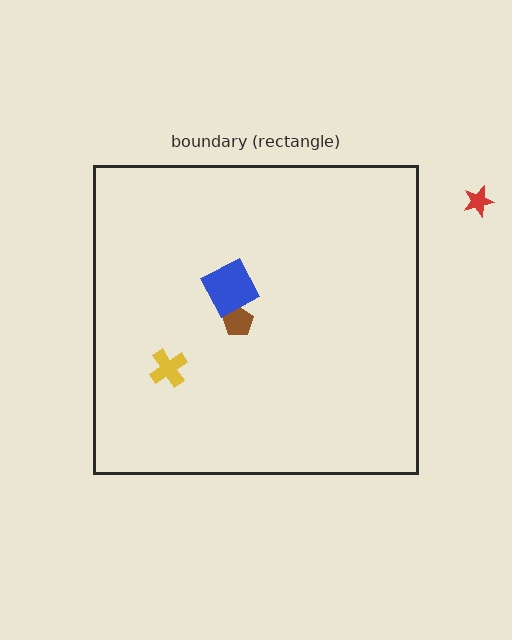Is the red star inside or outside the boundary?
Outside.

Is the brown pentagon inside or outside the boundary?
Inside.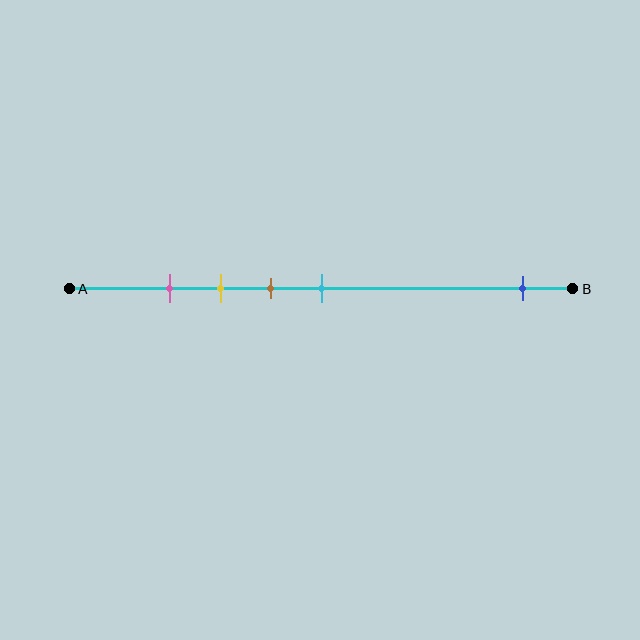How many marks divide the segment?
There are 5 marks dividing the segment.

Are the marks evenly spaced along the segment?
No, the marks are not evenly spaced.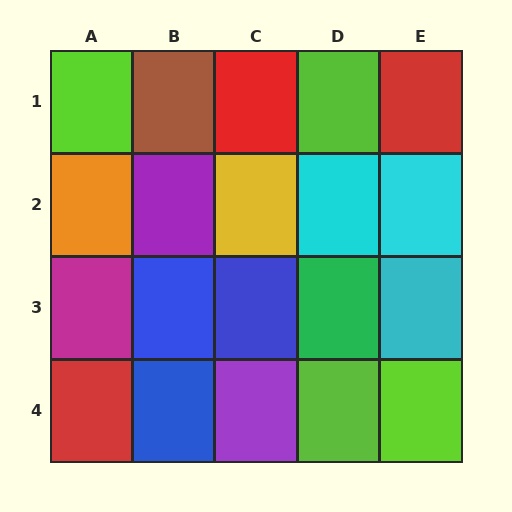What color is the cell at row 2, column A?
Orange.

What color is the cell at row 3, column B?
Blue.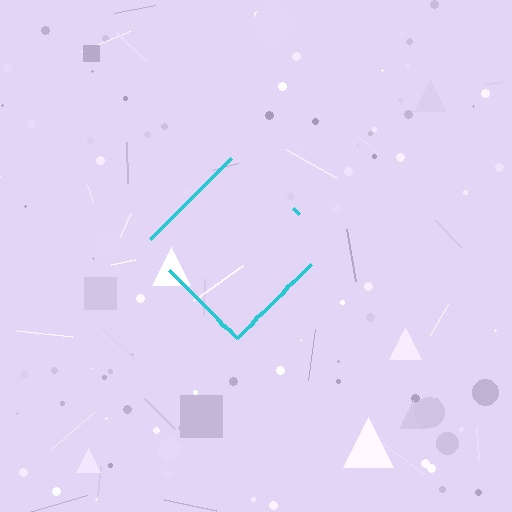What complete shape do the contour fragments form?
The contour fragments form a diamond.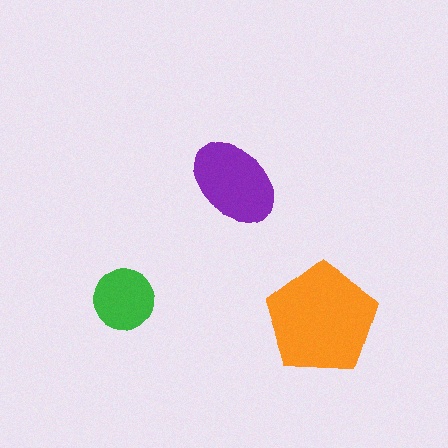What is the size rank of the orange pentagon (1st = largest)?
1st.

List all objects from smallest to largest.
The green circle, the purple ellipse, the orange pentagon.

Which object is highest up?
The purple ellipse is topmost.